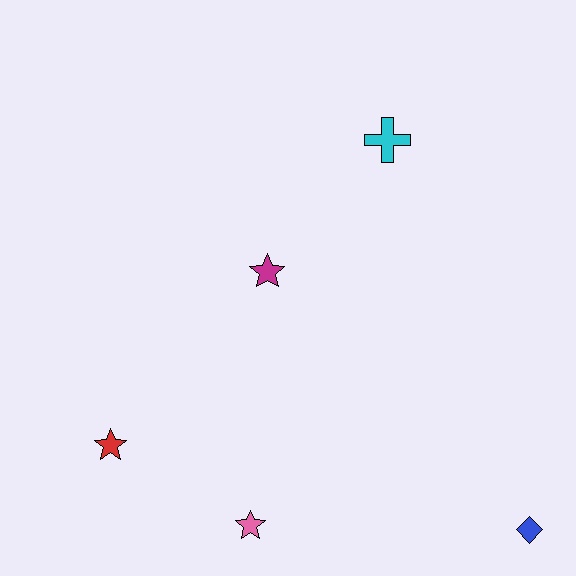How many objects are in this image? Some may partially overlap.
There are 5 objects.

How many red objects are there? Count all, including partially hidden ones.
There is 1 red object.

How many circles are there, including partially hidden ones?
There are no circles.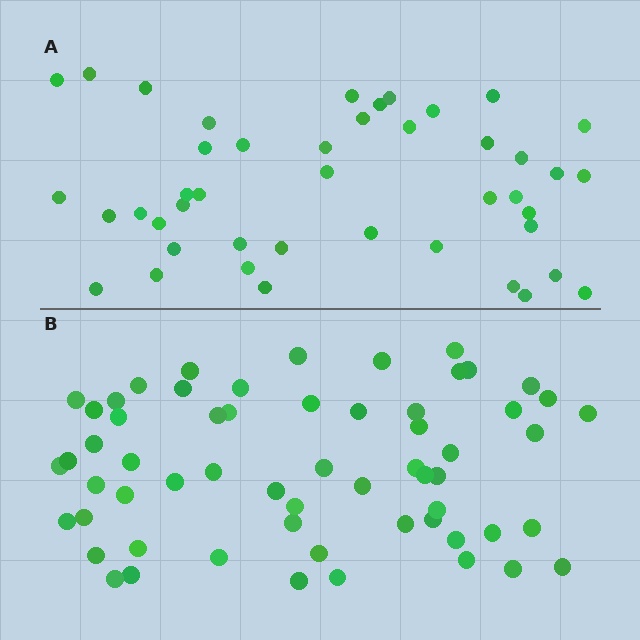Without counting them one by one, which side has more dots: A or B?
Region B (the bottom region) has more dots.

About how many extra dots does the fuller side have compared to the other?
Region B has approximately 15 more dots than region A.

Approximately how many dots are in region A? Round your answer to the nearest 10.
About 40 dots. (The exact count is 44, which rounds to 40.)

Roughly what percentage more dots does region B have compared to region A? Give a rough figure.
About 35% more.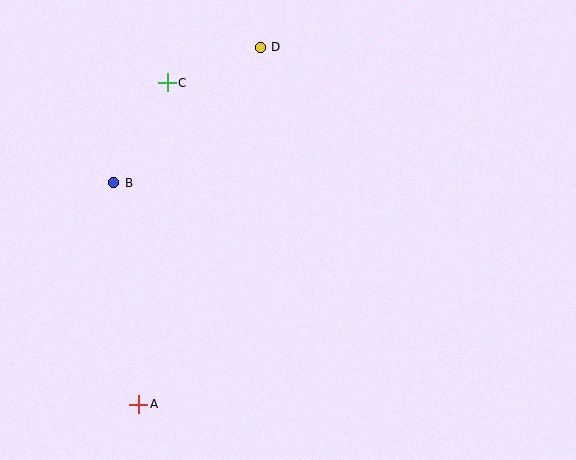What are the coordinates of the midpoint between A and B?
The midpoint between A and B is at (126, 294).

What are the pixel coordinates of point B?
Point B is at (114, 183).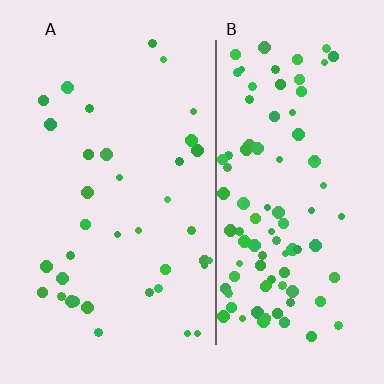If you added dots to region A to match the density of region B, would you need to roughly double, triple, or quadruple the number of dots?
Approximately triple.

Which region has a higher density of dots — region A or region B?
B (the right).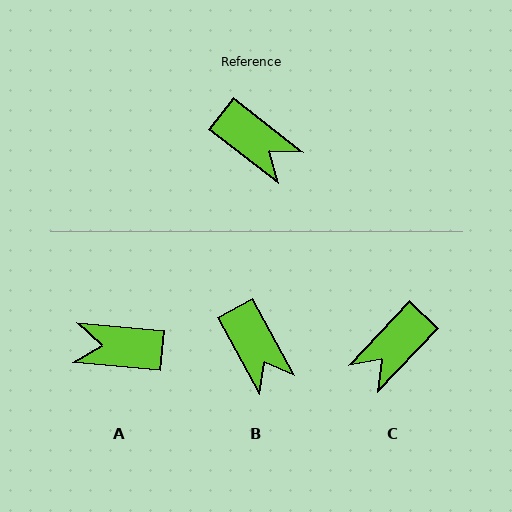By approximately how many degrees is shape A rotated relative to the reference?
Approximately 147 degrees clockwise.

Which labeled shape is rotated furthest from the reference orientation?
A, about 147 degrees away.